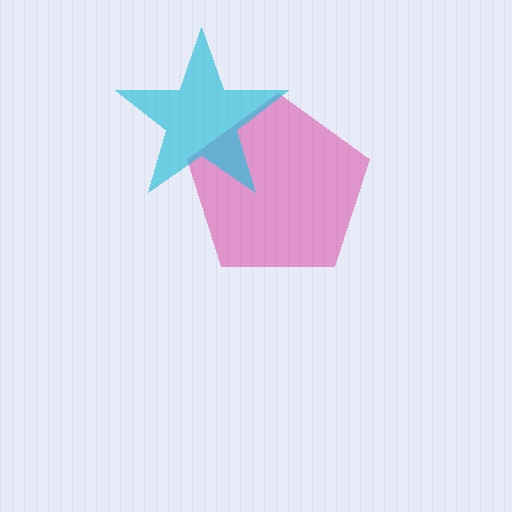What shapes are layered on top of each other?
The layered shapes are: a magenta pentagon, a cyan star.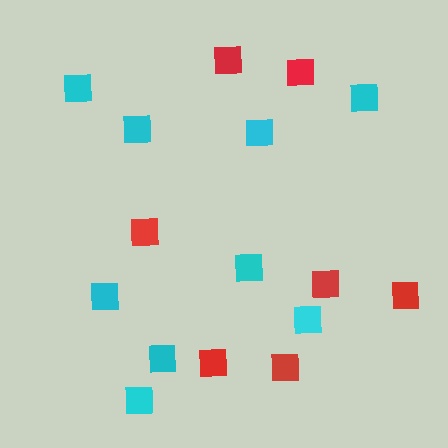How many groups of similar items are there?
There are 2 groups: one group of red squares (7) and one group of cyan squares (9).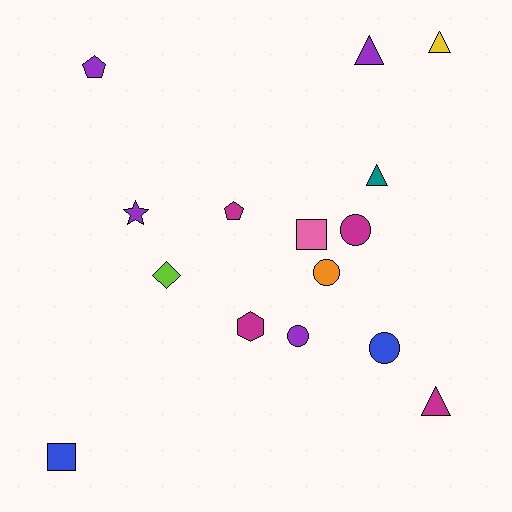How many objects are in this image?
There are 15 objects.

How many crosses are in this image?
There are no crosses.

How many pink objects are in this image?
There is 1 pink object.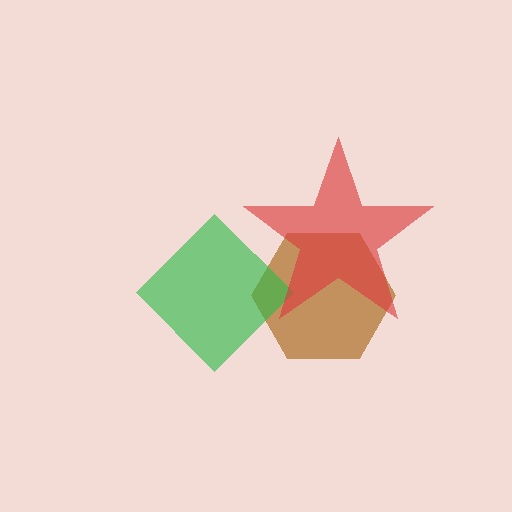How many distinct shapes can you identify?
There are 3 distinct shapes: a brown hexagon, a green diamond, a red star.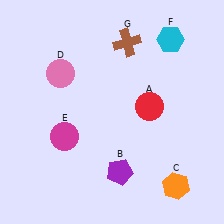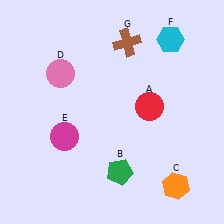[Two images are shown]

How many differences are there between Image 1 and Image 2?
There is 1 difference between the two images.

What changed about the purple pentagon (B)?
In Image 1, B is purple. In Image 2, it changed to green.